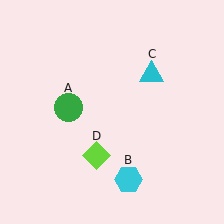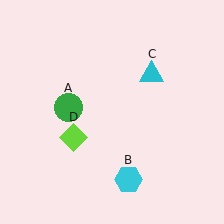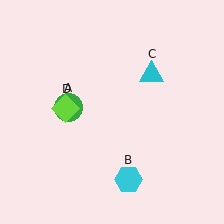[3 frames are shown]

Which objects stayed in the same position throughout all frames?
Green circle (object A) and cyan hexagon (object B) and cyan triangle (object C) remained stationary.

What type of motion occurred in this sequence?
The lime diamond (object D) rotated clockwise around the center of the scene.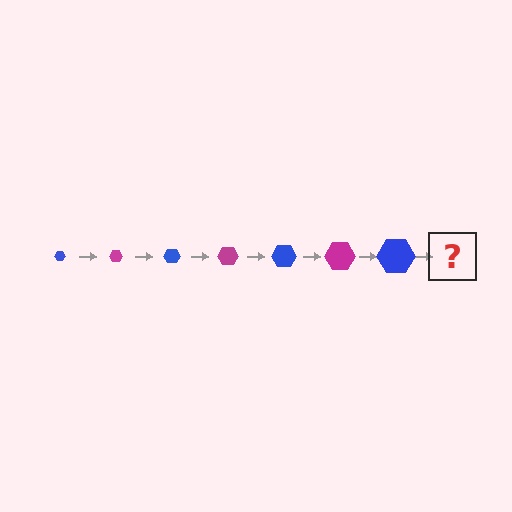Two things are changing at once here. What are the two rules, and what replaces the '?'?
The two rules are that the hexagon grows larger each step and the color cycles through blue and magenta. The '?' should be a magenta hexagon, larger than the previous one.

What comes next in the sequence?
The next element should be a magenta hexagon, larger than the previous one.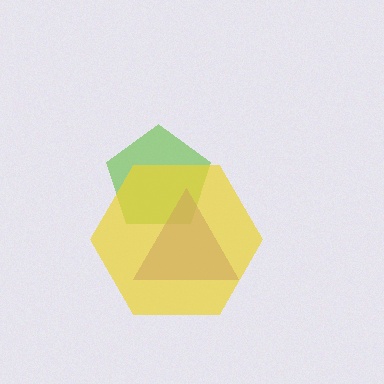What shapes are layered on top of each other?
The layered shapes are: a lime pentagon, a purple triangle, a yellow hexagon.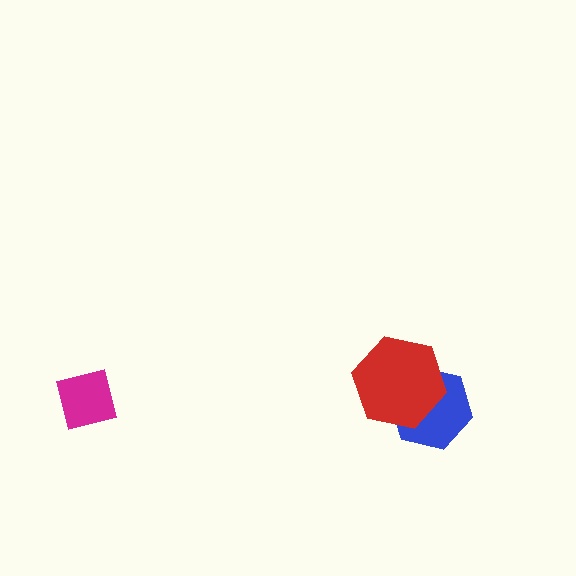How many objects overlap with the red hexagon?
1 object overlaps with the red hexagon.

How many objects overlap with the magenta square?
0 objects overlap with the magenta square.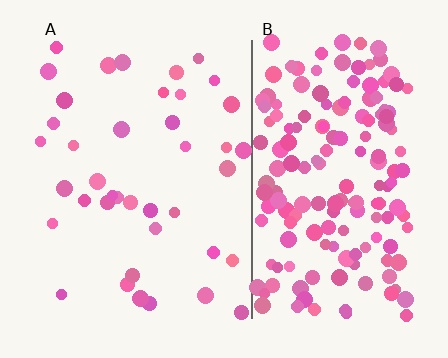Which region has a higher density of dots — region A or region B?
B (the right).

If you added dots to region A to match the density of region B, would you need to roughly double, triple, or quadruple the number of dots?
Approximately quadruple.